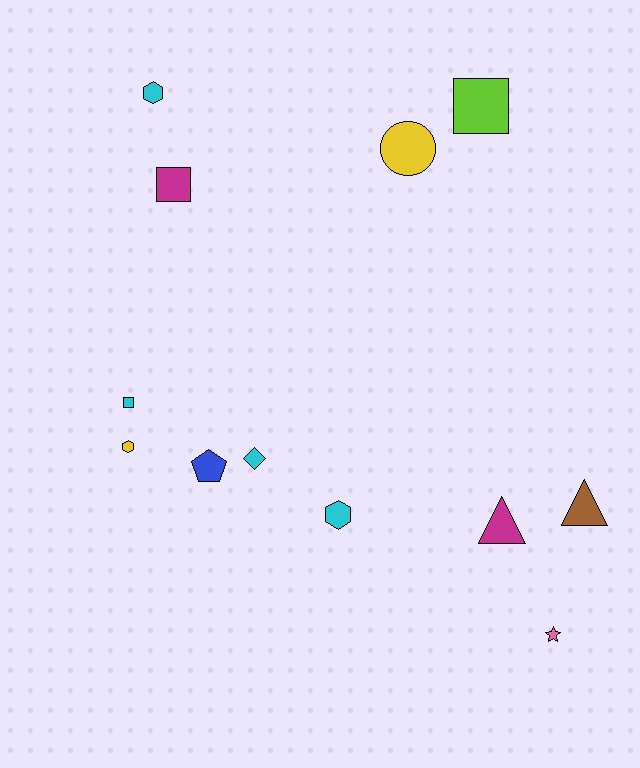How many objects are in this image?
There are 12 objects.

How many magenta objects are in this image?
There are 2 magenta objects.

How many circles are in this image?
There is 1 circle.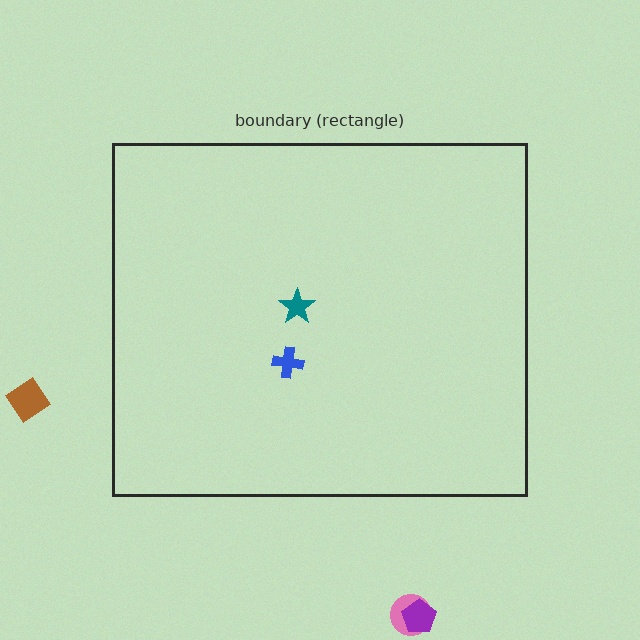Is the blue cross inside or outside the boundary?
Inside.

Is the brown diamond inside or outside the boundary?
Outside.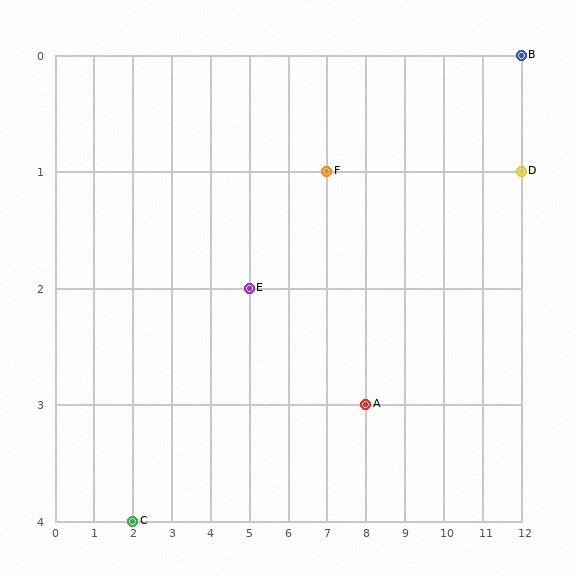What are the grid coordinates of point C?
Point C is at grid coordinates (2, 4).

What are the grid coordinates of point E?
Point E is at grid coordinates (5, 2).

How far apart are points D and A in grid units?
Points D and A are 4 columns and 2 rows apart (about 4.5 grid units diagonally).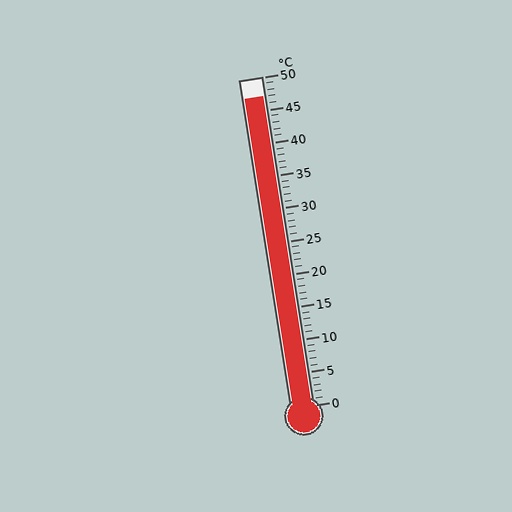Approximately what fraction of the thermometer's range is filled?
The thermometer is filled to approximately 95% of its range.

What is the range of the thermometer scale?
The thermometer scale ranges from 0°C to 50°C.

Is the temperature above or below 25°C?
The temperature is above 25°C.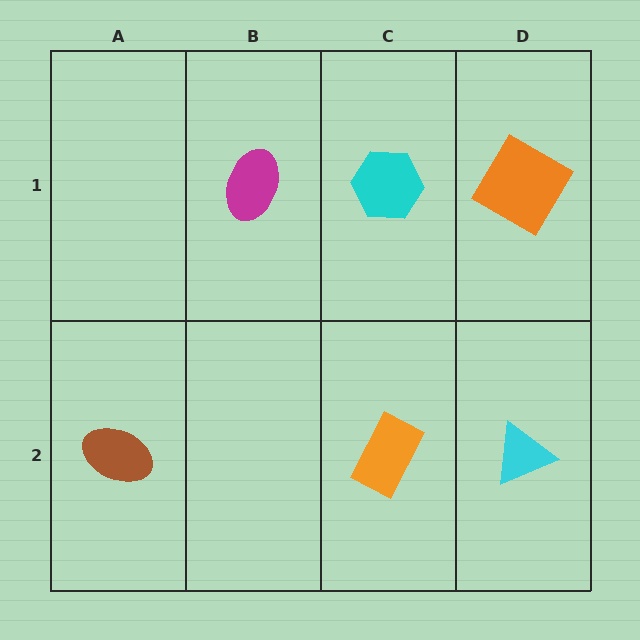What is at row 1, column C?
A cyan hexagon.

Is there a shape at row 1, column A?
No, that cell is empty.